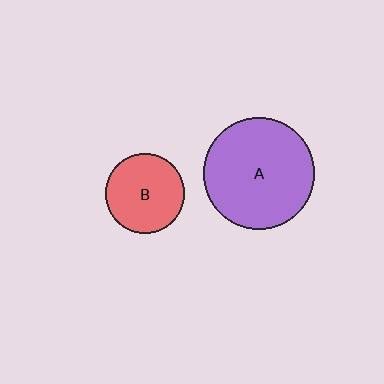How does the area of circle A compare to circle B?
Approximately 2.0 times.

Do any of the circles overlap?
No, none of the circles overlap.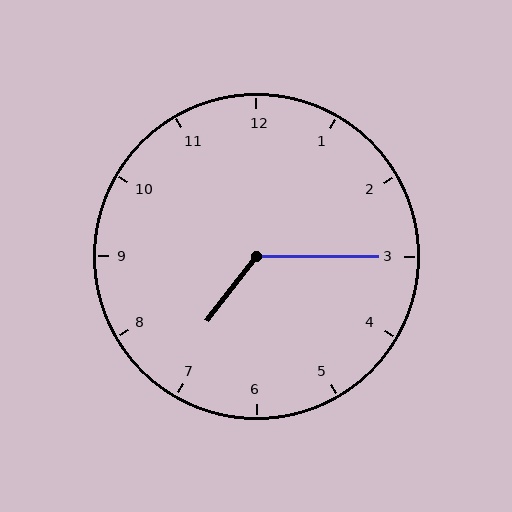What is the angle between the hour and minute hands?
Approximately 128 degrees.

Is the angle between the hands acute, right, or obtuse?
It is obtuse.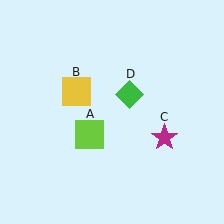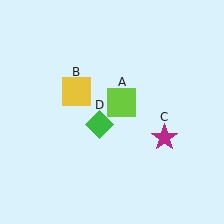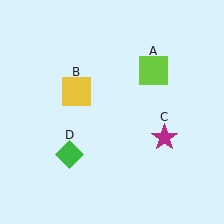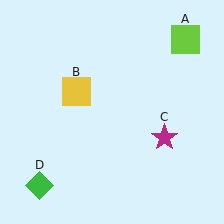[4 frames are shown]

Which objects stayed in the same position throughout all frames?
Yellow square (object B) and magenta star (object C) remained stationary.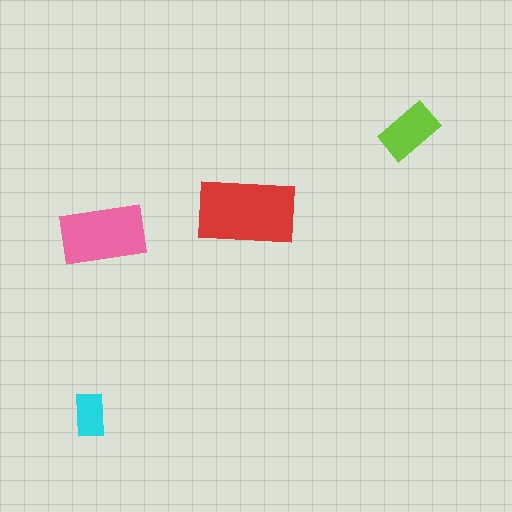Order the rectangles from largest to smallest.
the red one, the pink one, the lime one, the cyan one.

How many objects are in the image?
There are 4 objects in the image.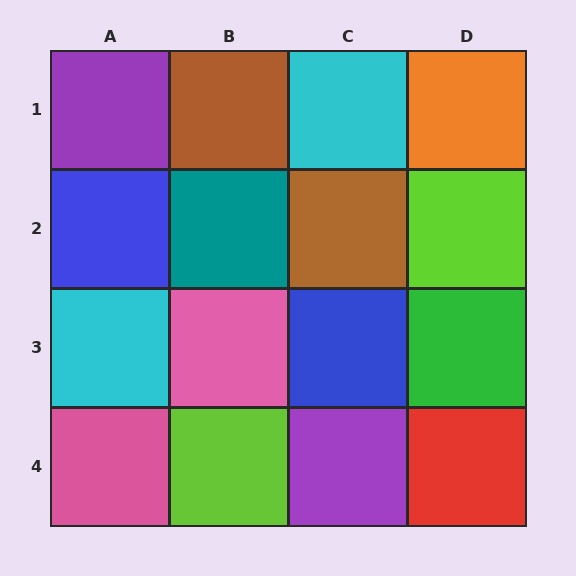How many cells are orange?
1 cell is orange.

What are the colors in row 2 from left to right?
Blue, teal, brown, lime.